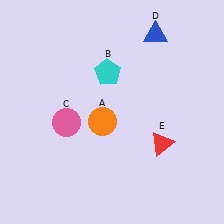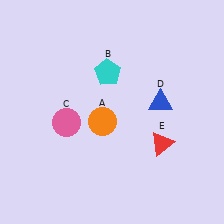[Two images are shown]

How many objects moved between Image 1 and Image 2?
1 object moved between the two images.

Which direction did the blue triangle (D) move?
The blue triangle (D) moved down.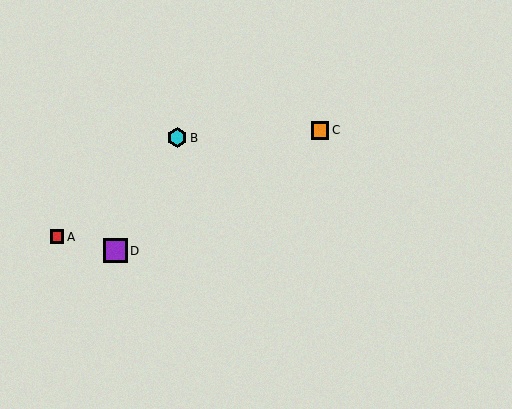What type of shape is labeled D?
Shape D is a purple square.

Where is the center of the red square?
The center of the red square is at (57, 237).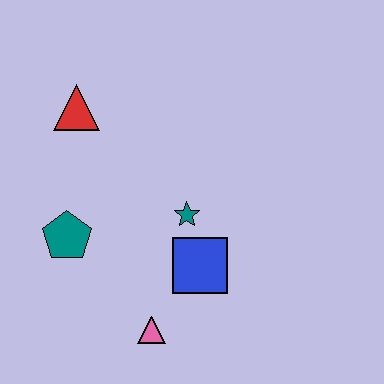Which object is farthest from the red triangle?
The pink triangle is farthest from the red triangle.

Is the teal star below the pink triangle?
No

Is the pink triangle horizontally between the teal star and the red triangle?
Yes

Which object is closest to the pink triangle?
The blue square is closest to the pink triangle.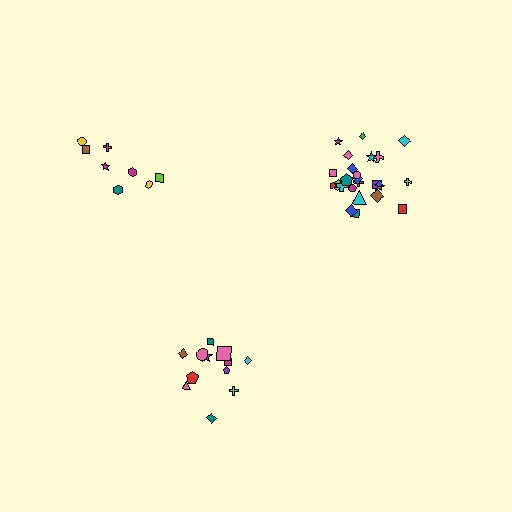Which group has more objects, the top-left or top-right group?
The top-right group.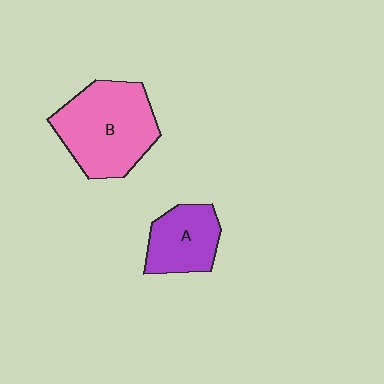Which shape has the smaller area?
Shape A (purple).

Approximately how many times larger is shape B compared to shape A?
Approximately 1.7 times.